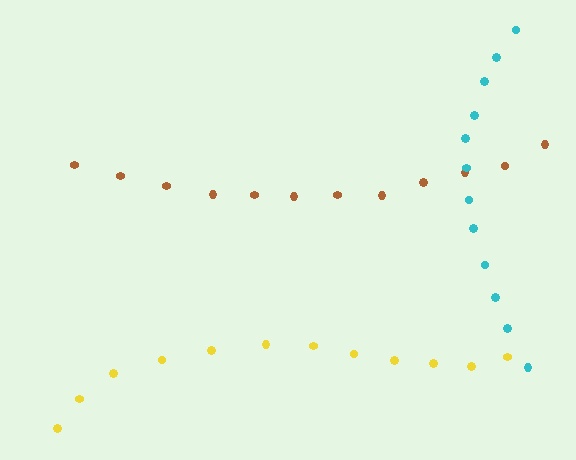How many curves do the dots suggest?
There are 3 distinct paths.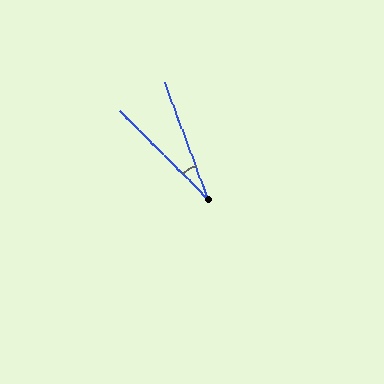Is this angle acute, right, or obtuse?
It is acute.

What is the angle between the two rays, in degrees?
Approximately 25 degrees.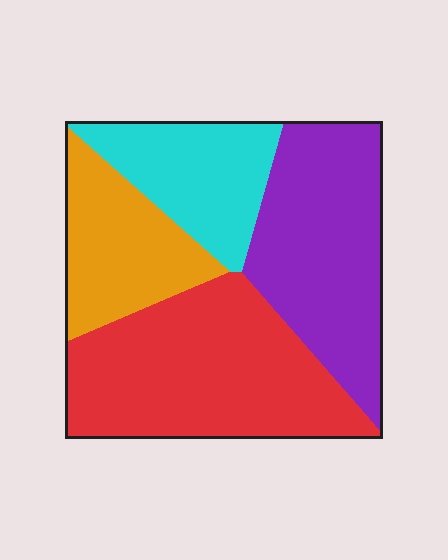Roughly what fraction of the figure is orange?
Orange takes up less than a quarter of the figure.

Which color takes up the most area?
Red, at roughly 35%.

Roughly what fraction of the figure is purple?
Purple covers around 30% of the figure.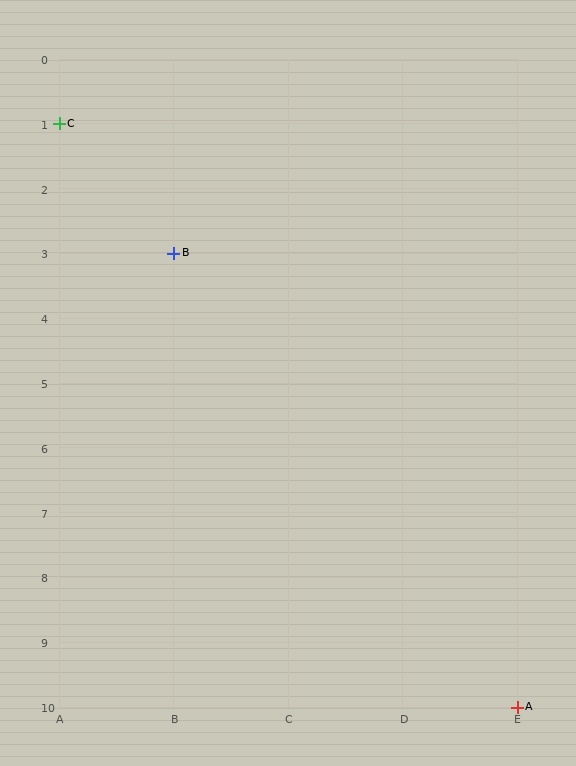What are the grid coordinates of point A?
Point A is at grid coordinates (E, 10).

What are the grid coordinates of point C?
Point C is at grid coordinates (A, 1).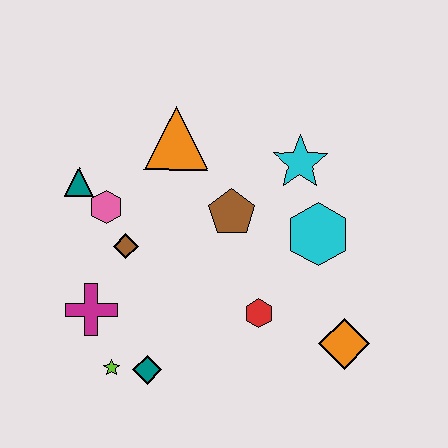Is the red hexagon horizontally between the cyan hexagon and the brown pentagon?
Yes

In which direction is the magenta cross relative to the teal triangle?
The magenta cross is below the teal triangle.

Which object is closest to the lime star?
The teal diamond is closest to the lime star.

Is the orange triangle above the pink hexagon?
Yes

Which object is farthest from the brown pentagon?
The lime star is farthest from the brown pentagon.